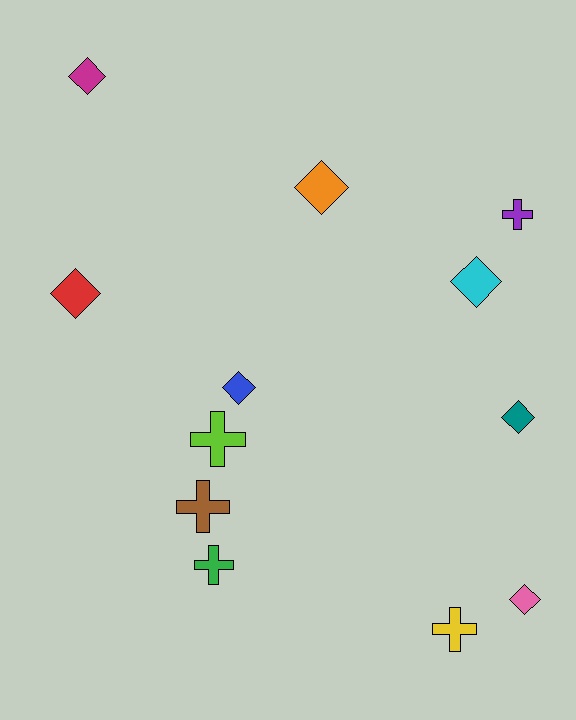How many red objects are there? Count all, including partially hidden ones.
There is 1 red object.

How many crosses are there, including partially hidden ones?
There are 5 crosses.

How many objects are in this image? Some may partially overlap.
There are 12 objects.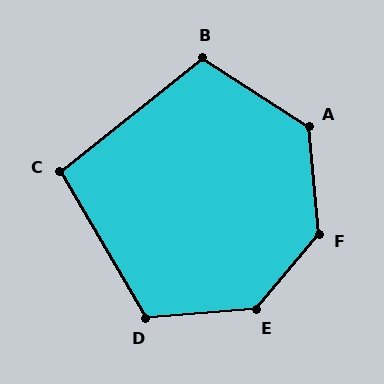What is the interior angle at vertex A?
Approximately 128 degrees (obtuse).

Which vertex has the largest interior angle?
F, at approximately 135 degrees.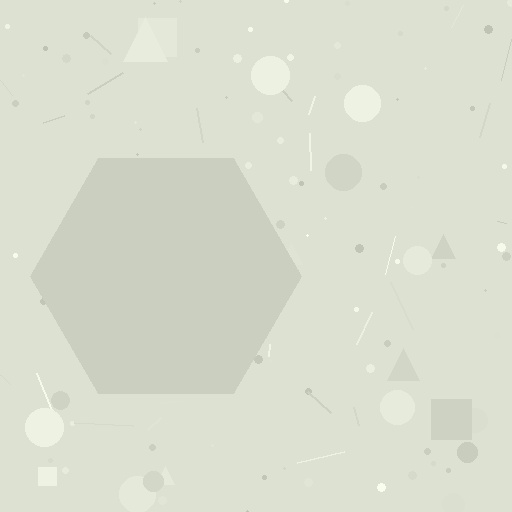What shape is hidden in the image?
A hexagon is hidden in the image.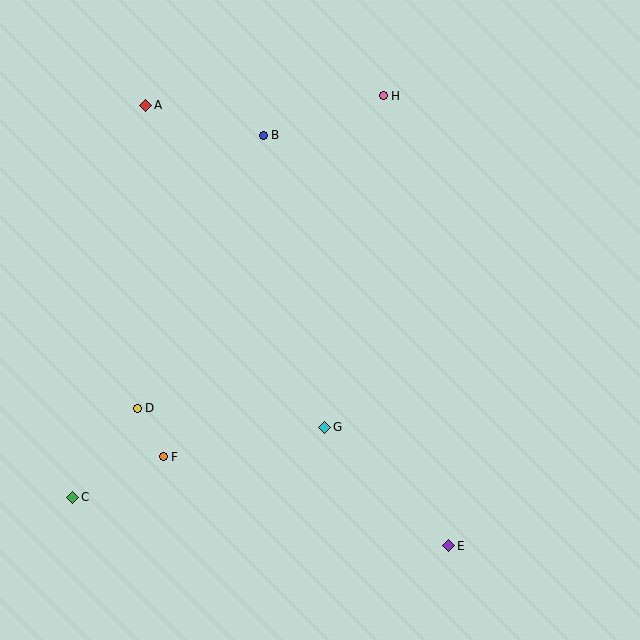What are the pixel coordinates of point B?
Point B is at (263, 135).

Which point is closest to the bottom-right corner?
Point E is closest to the bottom-right corner.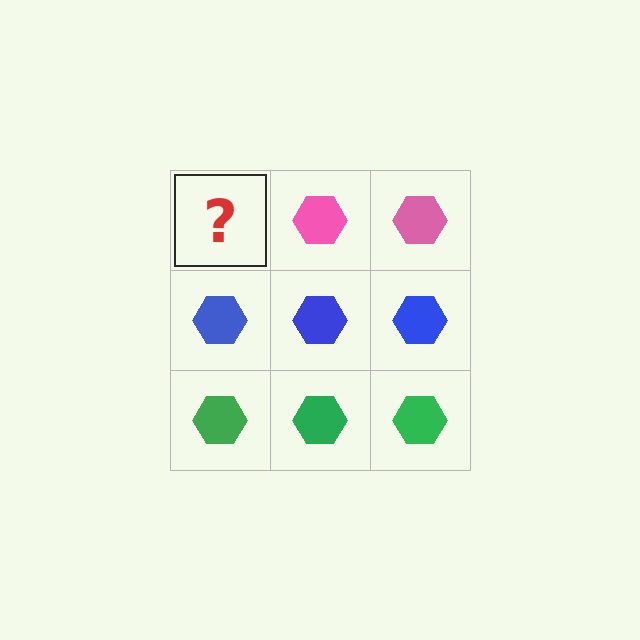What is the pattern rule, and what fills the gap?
The rule is that each row has a consistent color. The gap should be filled with a pink hexagon.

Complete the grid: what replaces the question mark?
The question mark should be replaced with a pink hexagon.